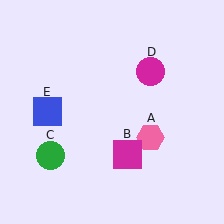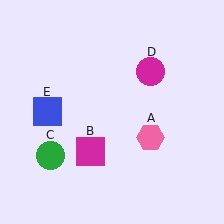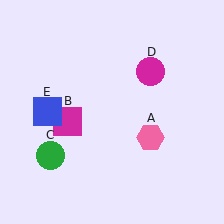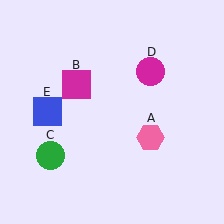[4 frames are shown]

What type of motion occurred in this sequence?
The magenta square (object B) rotated clockwise around the center of the scene.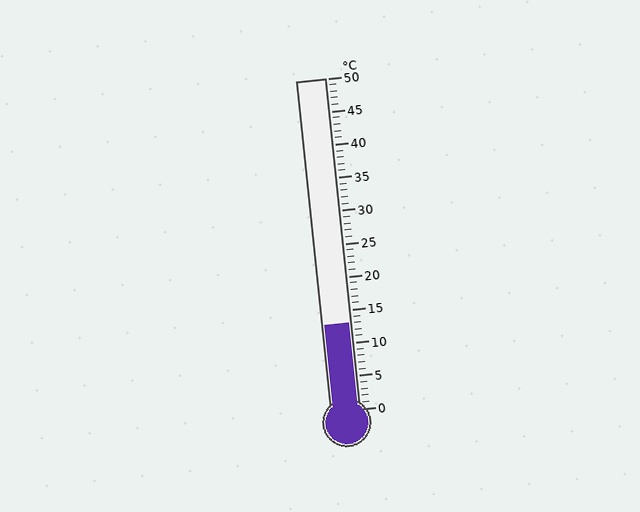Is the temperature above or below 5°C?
The temperature is above 5°C.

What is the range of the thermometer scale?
The thermometer scale ranges from 0°C to 50°C.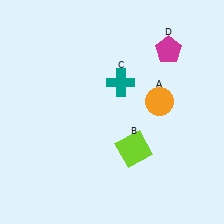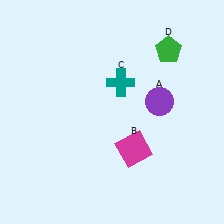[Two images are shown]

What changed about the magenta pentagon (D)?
In Image 1, D is magenta. In Image 2, it changed to green.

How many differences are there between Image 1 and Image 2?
There are 3 differences between the two images.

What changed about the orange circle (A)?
In Image 1, A is orange. In Image 2, it changed to purple.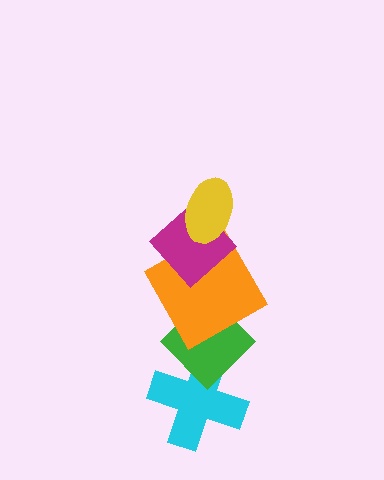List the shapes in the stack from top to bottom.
From top to bottom: the yellow ellipse, the magenta diamond, the orange square, the green diamond, the cyan cross.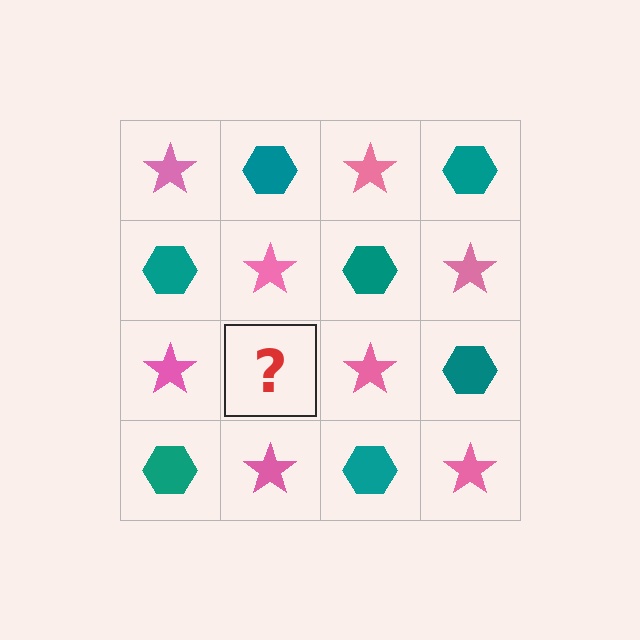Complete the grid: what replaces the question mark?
The question mark should be replaced with a teal hexagon.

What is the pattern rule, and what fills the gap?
The rule is that it alternates pink star and teal hexagon in a checkerboard pattern. The gap should be filled with a teal hexagon.